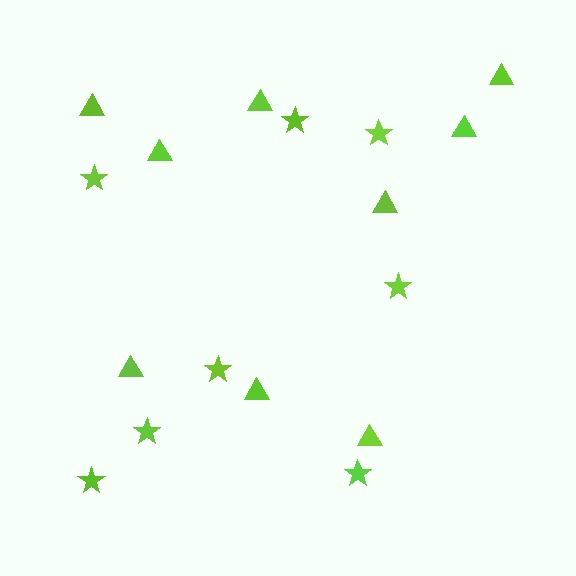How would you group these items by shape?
There are 2 groups: one group of triangles (9) and one group of stars (8).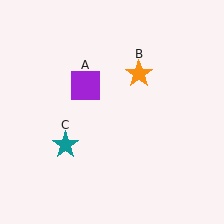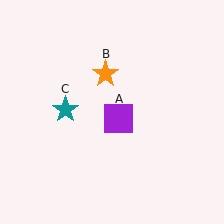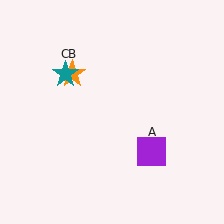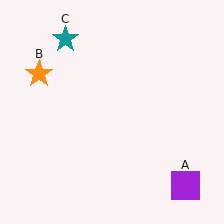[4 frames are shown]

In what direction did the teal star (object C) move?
The teal star (object C) moved up.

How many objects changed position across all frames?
3 objects changed position: purple square (object A), orange star (object B), teal star (object C).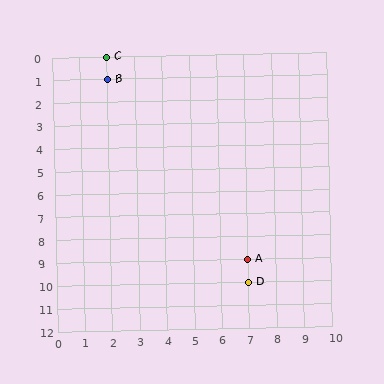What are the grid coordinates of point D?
Point D is at grid coordinates (7, 10).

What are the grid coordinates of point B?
Point B is at grid coordinates (2, 1).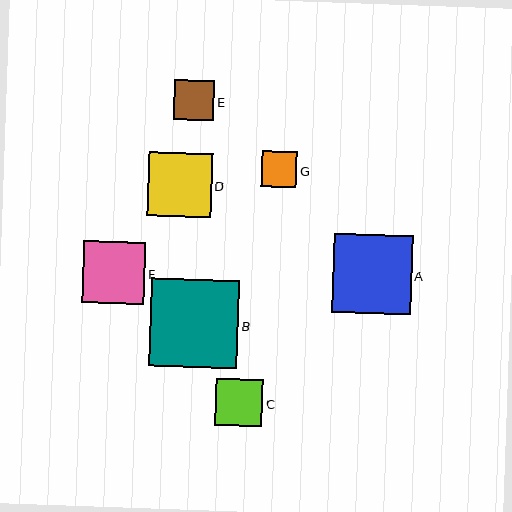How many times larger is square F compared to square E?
Square F is approximately 1.5 times the size of square E.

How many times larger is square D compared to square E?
Square D is approximately 1.6 times the size of square E.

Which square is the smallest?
Square G is the smallest with a size of approximately 36 pixels.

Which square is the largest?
Square B is the largest with a size of approximately 88 pixels.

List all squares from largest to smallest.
From largest to smallest: B, A, D, F, C, E, G.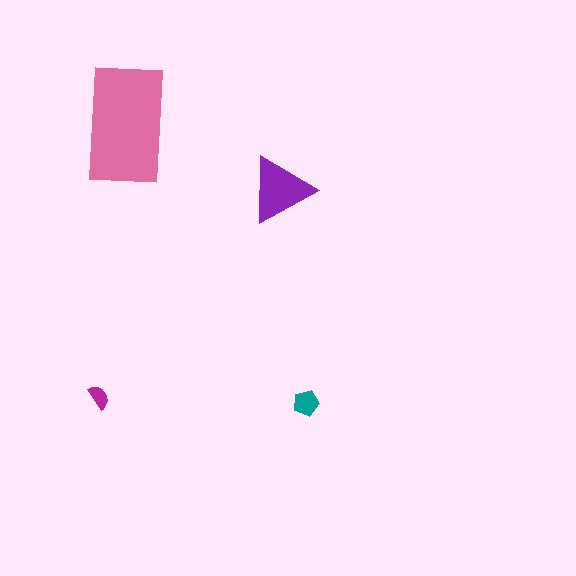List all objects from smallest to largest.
The magenta semicircle, the teal pentagon, the purple triangle, the pink rectangle.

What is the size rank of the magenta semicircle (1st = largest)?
4th.